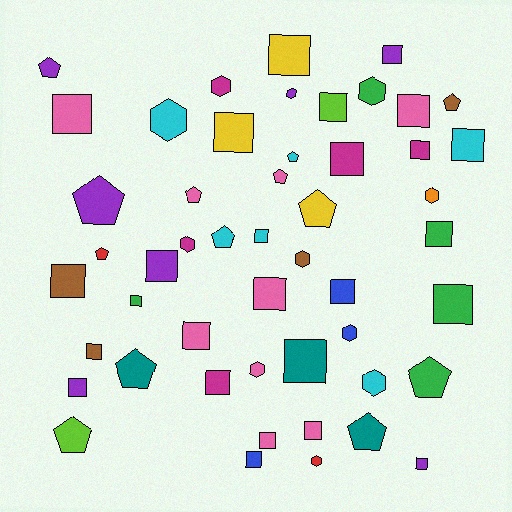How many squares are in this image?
There are 26 squares.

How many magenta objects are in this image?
There are 5 magenta objects.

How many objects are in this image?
There are 50 objects.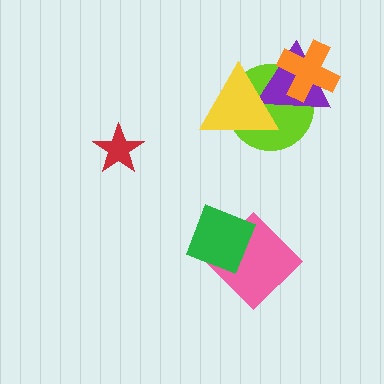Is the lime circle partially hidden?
Yes, it is partially covered by another shape.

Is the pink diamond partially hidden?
Yes, it is partially covered by another shape.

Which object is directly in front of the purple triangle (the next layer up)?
The orange cross is directly in front of the purple triangle.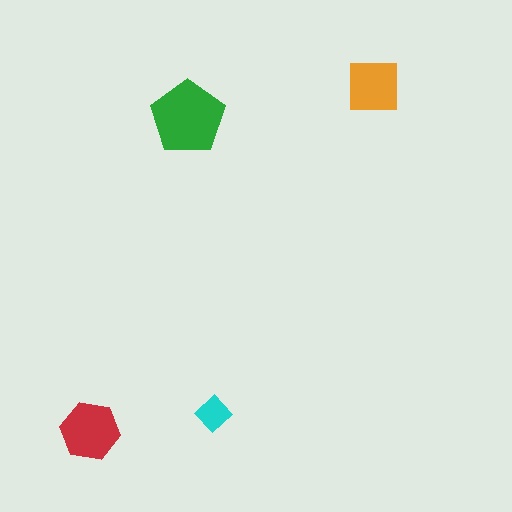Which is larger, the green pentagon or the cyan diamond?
The green pentagon.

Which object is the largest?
The green pentagon.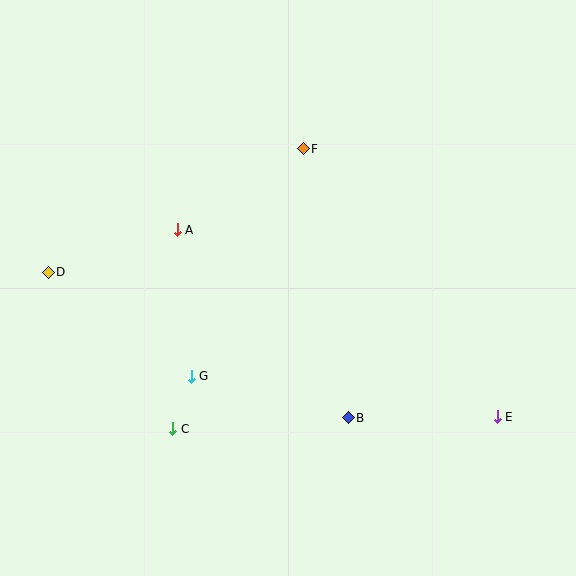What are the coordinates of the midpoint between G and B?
The midpoint between G and B is at (270, 397).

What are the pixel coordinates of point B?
Point B is at (348, 418).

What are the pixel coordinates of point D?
Point D is at (48, 272).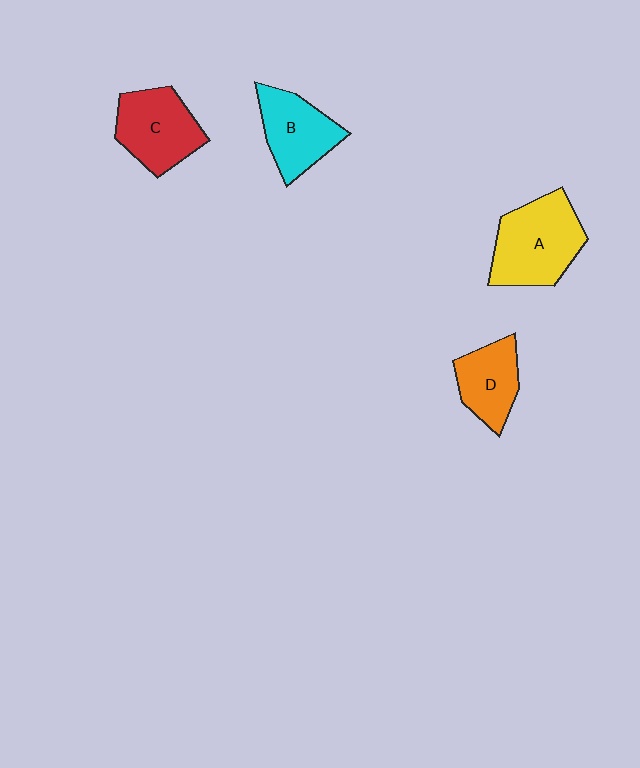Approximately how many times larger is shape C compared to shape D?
Approximately 1.3 times.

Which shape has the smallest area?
Shape D (orange).